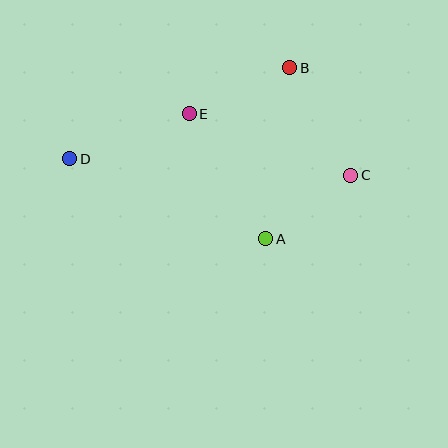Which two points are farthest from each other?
Points C and D are farthest from each other.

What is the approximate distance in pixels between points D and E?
The distance between D and E is approximately 128 pixels.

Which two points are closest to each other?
Points A and C are closest to each other.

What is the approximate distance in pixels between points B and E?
The distance between B and E is approximately 110 pixels.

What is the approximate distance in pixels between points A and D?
The distance between A and D is approximately 212 pixels.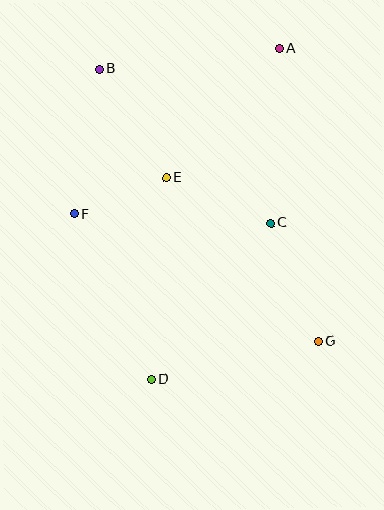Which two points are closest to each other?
Points E and F are closest to each other.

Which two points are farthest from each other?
Points A and D are farthest from each other.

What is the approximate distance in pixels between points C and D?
The distance between C and D is approximately 197 pixels.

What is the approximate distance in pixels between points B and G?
The distance between B and G is approximately 349 pixels.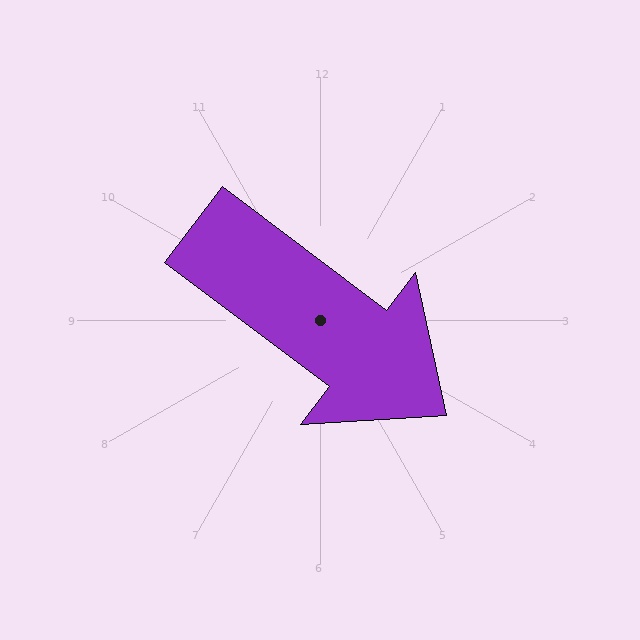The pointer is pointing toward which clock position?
Roughly 4 o'clock.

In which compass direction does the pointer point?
Southeast.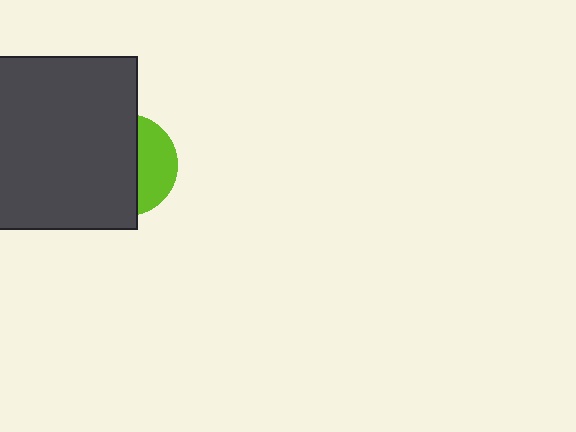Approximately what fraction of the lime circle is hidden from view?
Roughly 63% of the lime circle is hidden behind the dark gray square.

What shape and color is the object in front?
The object in front is a dark gray square.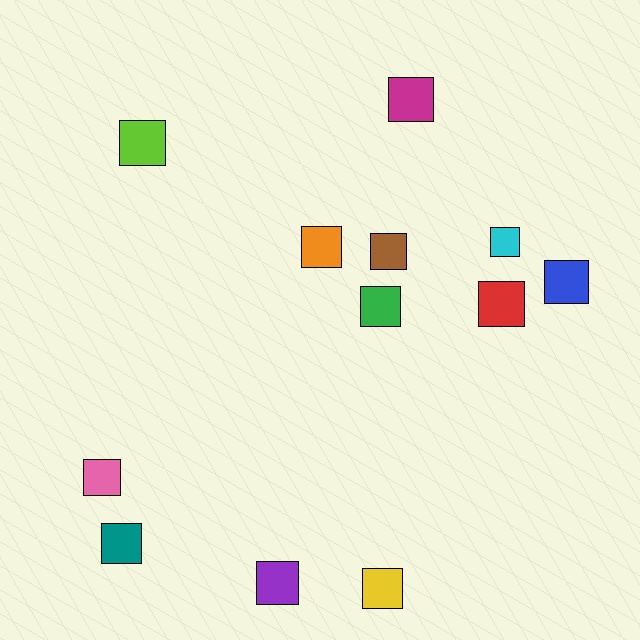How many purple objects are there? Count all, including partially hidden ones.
There is 1 purple object.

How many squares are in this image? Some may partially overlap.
There are 12 squares.